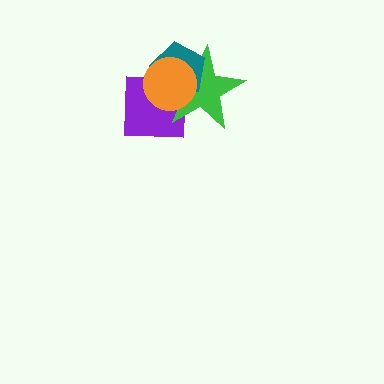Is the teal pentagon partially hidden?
Yes, it is partially covered by another shape.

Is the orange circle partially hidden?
No, no other shape covers it.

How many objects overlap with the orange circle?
3 objects overlap with the orange circle.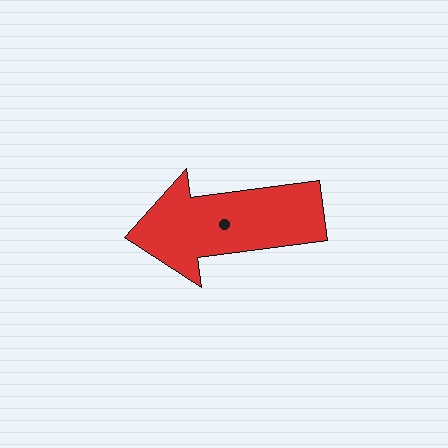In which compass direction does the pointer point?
West.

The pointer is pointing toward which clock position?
Roughly 9 o'clock.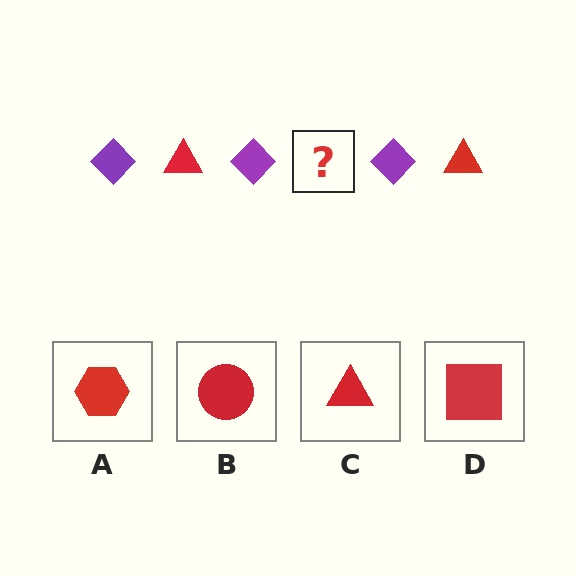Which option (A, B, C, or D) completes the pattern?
C.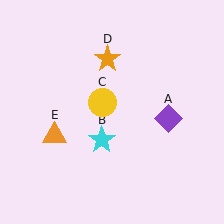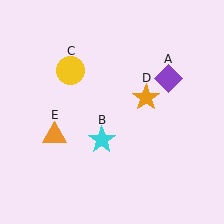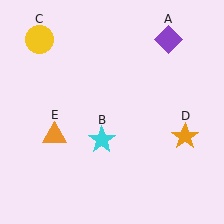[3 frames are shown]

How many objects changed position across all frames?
3 objects changed position: purple diamond (object A), yellow circle (object C), orange star (object D).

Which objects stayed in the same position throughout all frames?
Cyan star (object B) and orange triangle (object E) remained stationary.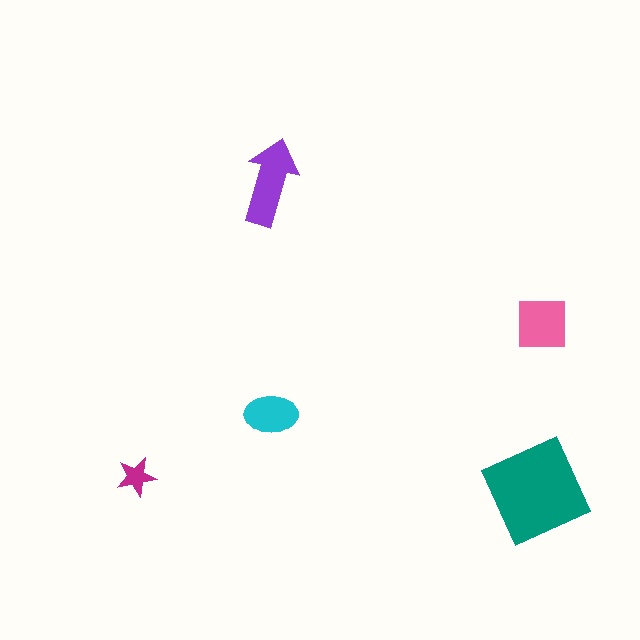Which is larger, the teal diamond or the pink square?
The teal diamond.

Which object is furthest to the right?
The pink square is rightmost.